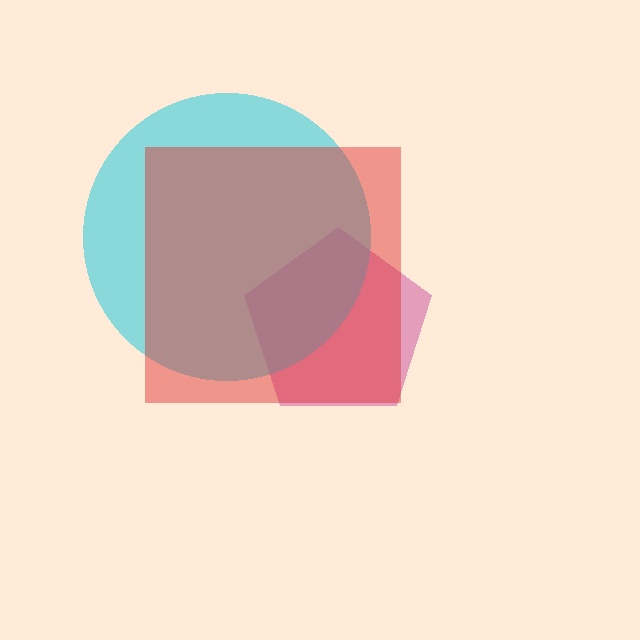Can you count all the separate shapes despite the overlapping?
Yes, there are 3 separate shapes.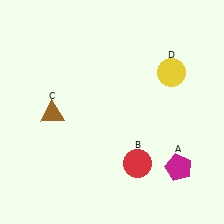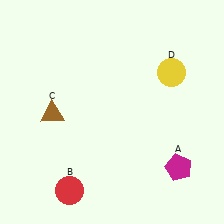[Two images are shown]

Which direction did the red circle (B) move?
The red circle (B) moved left.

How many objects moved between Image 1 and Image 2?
1 object moved between the two images.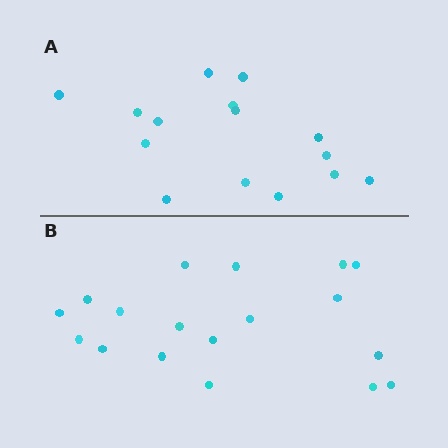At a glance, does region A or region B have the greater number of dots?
Region B (the bottom region) has more dots.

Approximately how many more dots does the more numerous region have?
Region B has just a few more — roughly 2 or 3 more dots than region A.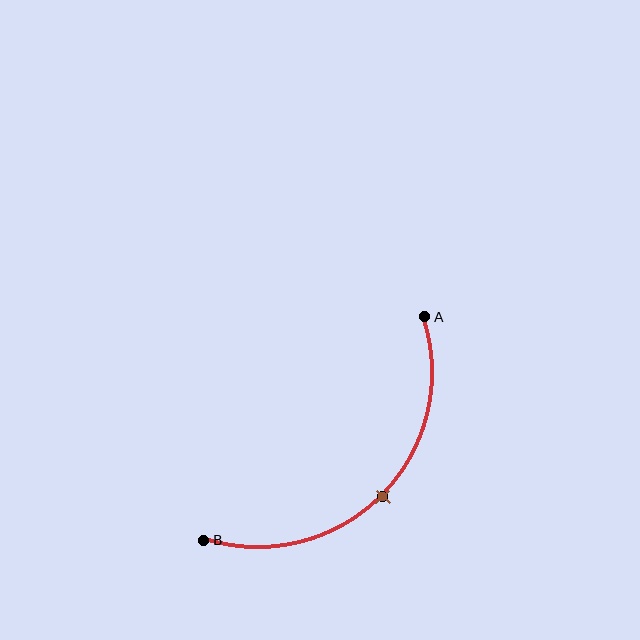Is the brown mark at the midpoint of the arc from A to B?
Yes. The brown mark lies on the arc at equal arc-length from both A and B — it is the arc midpoint.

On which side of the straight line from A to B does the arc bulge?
The arc bulges below and to the right of the straight line connecting A and B.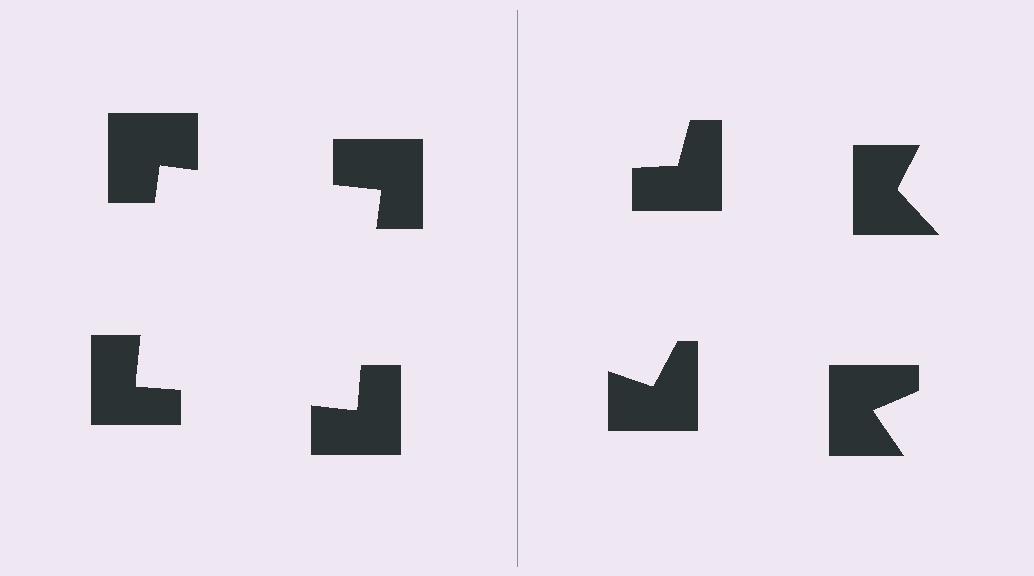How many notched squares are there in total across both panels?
8 — 4 on each side.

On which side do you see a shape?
An illusory square appears on the left side. On the right side the wedge cuts are rotated, so no coherent shape forms.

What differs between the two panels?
The notched squares are positioned identically on both sides; only the wedge orientations differ. On the left they align to a square; on the right they are misaligned.